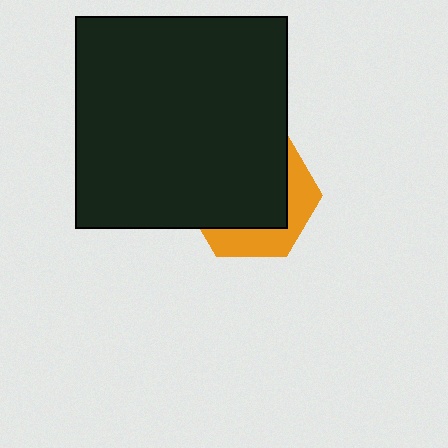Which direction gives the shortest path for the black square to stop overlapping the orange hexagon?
Moving toward the upper-left gives the shortest separation.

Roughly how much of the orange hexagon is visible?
A small part of it is visible (roughly 33%).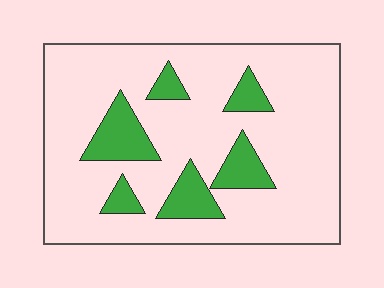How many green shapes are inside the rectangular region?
6.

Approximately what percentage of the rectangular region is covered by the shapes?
Approximately 15%.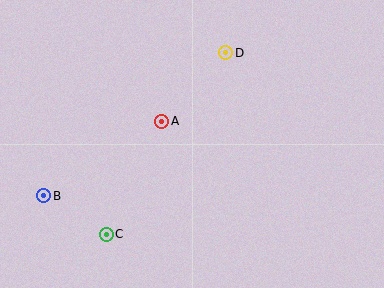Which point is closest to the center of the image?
Point A at (162, 121) is closest to the center.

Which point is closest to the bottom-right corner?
Point A is closest to the bottom-right corner.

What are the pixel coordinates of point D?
Point D is at (226, 53).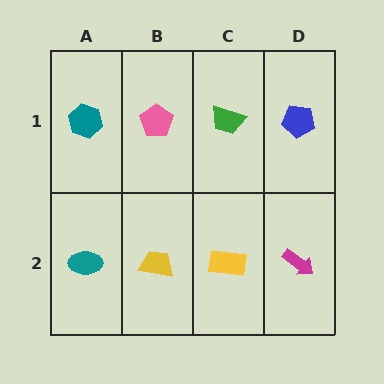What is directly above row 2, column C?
A green trapezoid.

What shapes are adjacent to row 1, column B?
A yellow trapezoid (row 2, column B), a teal hexagon (row 1, column A), a green trapezoid (row 1, column C).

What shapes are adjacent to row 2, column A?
A teal hexagon (row 1, column A), a yellow trapezoid (row 2, column B).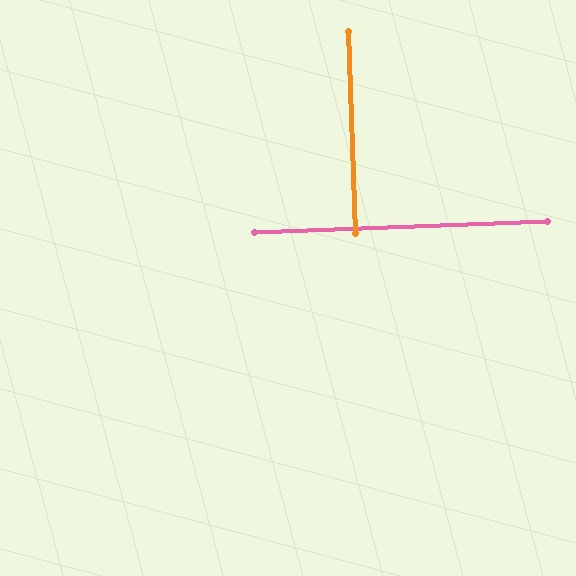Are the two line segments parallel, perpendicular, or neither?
Perpendicular — they meet at approximately 90°.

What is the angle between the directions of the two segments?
Approximately 90 degrees.